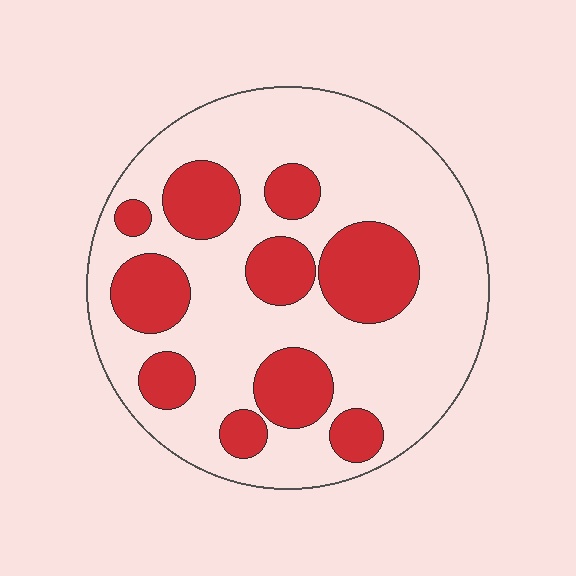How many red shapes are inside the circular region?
10.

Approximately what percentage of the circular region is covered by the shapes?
Approximately 30%.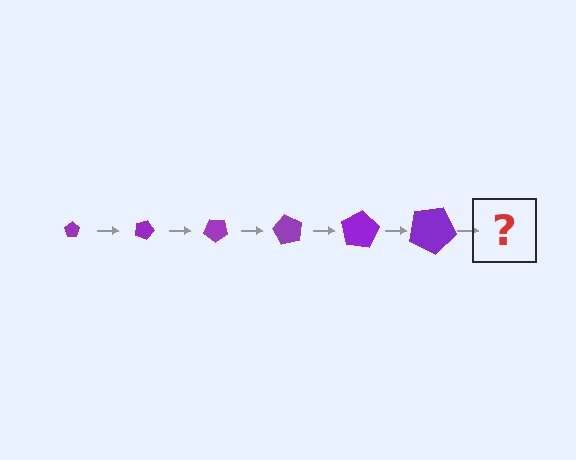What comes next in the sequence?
The next element should be a pentagon, larger than the previous one and rotated 120 degrees from the start.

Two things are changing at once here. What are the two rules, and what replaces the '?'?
The two rules are that the pentagon grows larger each step and it rotates 20 degrees each step. The '?' should be a pentagon, larger than the previous one and rotated 120 degrees from the start.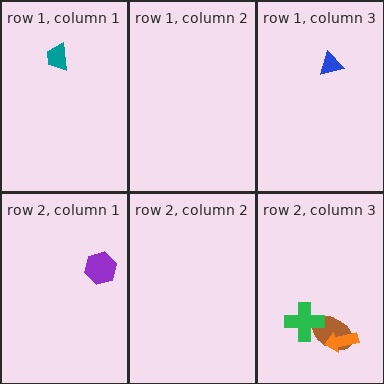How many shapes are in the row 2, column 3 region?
3.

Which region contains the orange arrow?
The row 2, column 3 region.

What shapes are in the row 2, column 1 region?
The purple hexagon.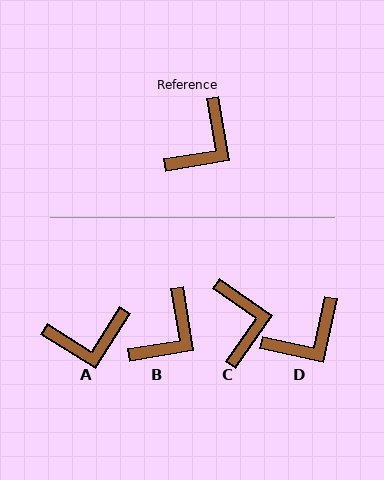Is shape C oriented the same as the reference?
No, it is off by about 45 degrees.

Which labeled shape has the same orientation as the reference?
B.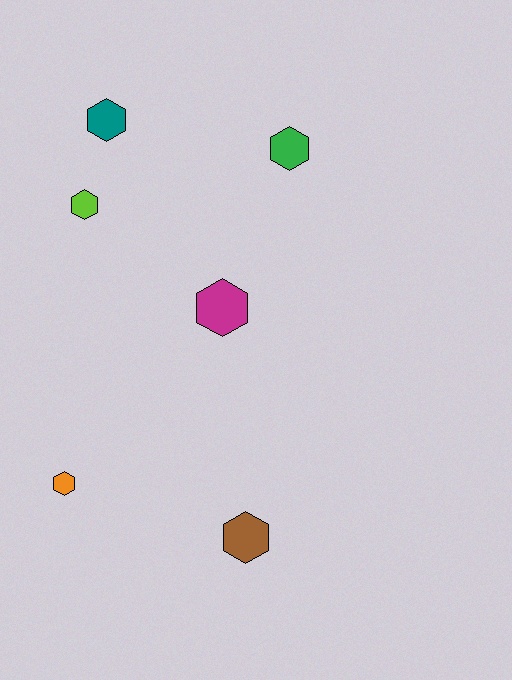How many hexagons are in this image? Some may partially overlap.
There are 6 hexagons.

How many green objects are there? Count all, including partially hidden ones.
There is 1 green object.